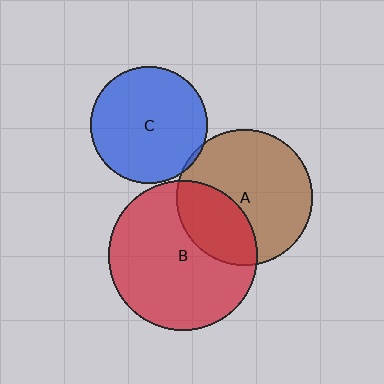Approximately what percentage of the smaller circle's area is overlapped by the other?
Approximately 30%.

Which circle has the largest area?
Circle B (red).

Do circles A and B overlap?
Yes.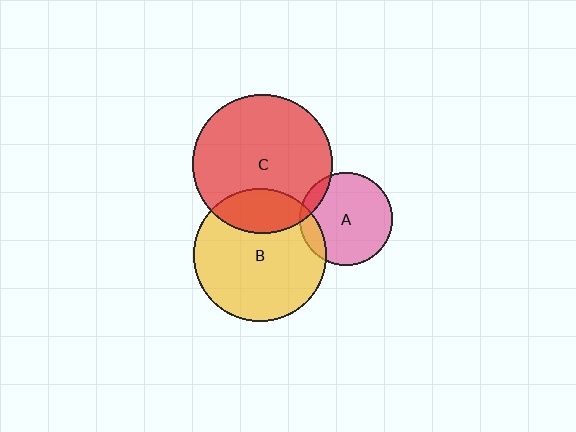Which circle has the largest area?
Circle C (red).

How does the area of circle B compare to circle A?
Approximately 2.0 times.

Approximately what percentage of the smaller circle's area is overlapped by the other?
Approximately 15%.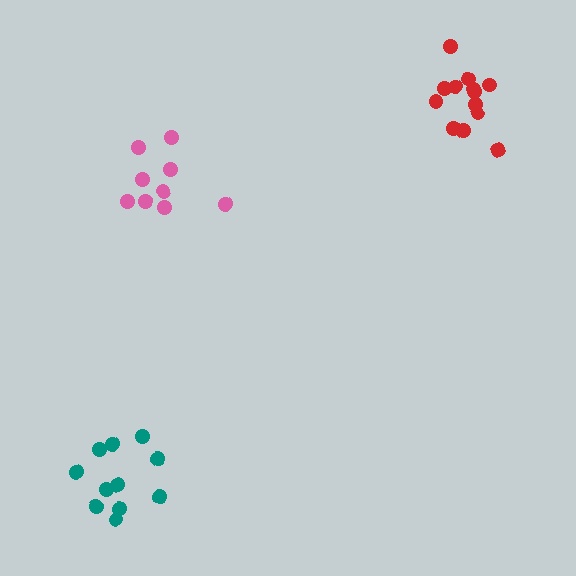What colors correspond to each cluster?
The clusters are colored: teal, pink, red.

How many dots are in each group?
Group 1: 11 dots, Group 2: 9 dots, Group 3: 13 dots (33 total).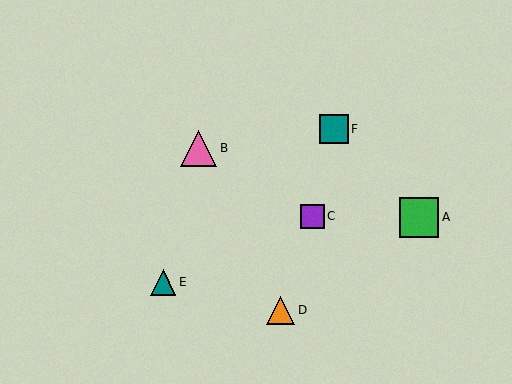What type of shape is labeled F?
Shape F is a teal square.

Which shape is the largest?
The green square (labeled A) is the largest.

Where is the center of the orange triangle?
The center of the orange triangle is at (281, 310).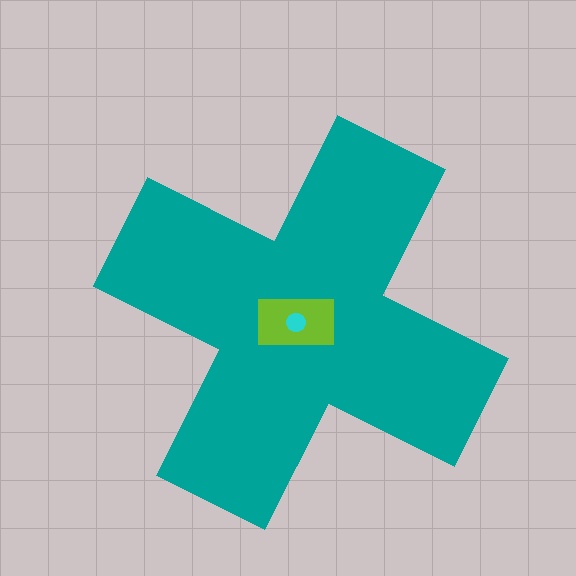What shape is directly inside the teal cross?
The lime rectangle.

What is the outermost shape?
The teal cross.